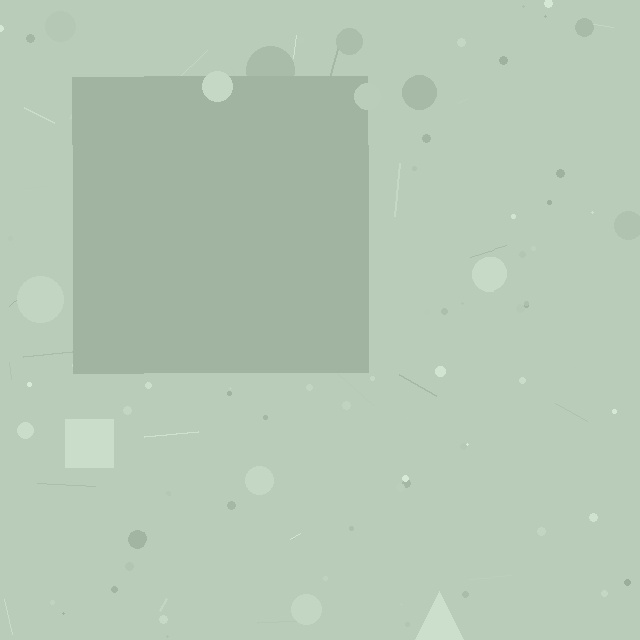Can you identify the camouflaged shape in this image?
The camouflaged shape is a square.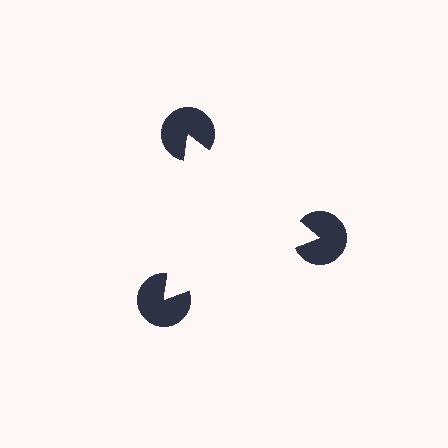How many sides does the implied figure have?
3 sides.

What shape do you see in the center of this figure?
An illusory triangle — its edges are inferred from the aligned wedge cuts in the pac-man discs, not physically drawn.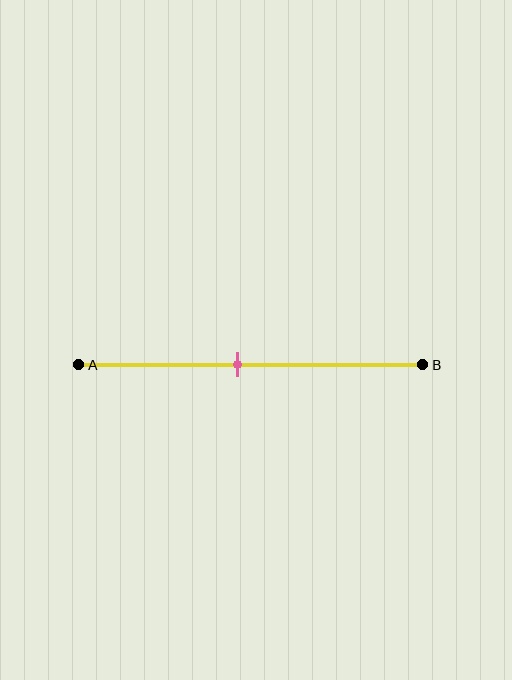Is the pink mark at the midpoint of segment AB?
No, the mark is at about 45% from A, not at the 50% midpoint.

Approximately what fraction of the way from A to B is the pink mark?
The pink mark is approximately 45% of the way from A to B.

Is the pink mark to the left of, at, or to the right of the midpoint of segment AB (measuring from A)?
The pink mark is to the left of the midpoint of segment AB.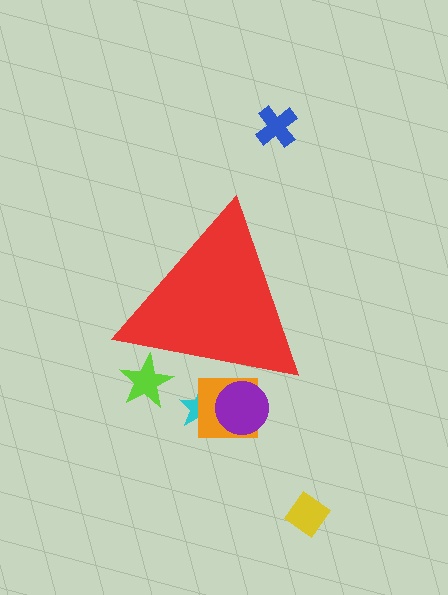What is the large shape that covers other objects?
A red triangle.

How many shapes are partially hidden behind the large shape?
4 shapes are partially hidden.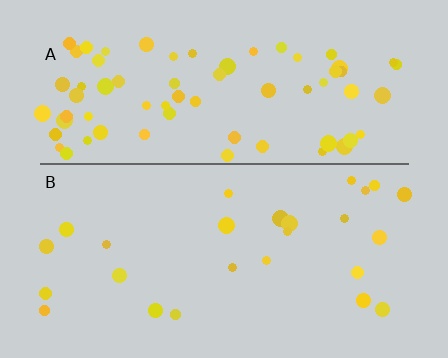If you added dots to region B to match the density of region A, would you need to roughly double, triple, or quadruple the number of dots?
Approximately triple.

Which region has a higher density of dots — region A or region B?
A (the top).